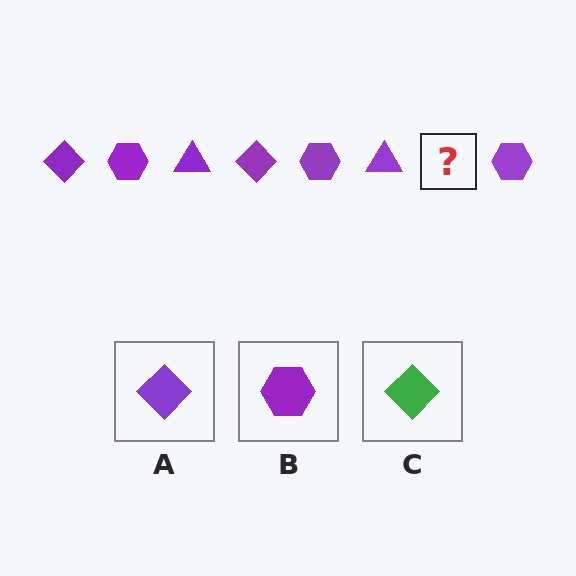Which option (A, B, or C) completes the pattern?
A.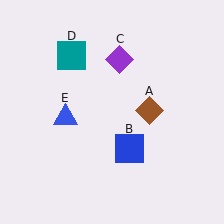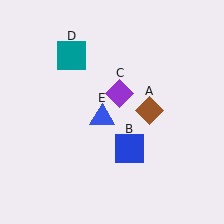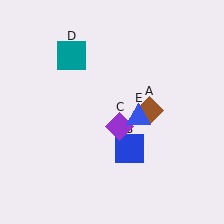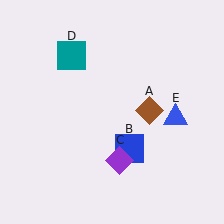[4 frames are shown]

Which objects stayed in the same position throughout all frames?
Brown diamond (object A) and blue square (object B) and teal square (object D) remained stationary.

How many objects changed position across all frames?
2 objects changed position: purple diamond (object C), blue triangle (object E).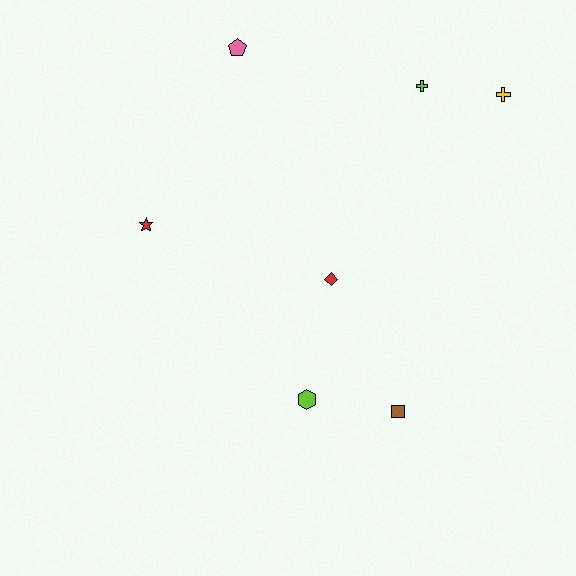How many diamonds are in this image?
There is 1 diamond.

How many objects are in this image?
There are 7 objects.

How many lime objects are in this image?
There are 2 lime objects.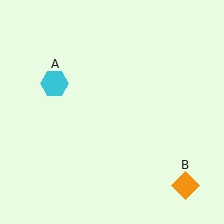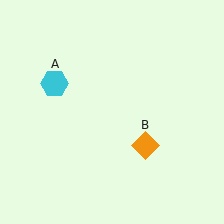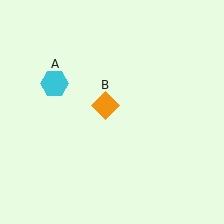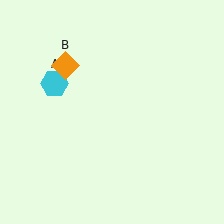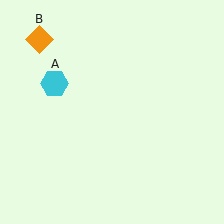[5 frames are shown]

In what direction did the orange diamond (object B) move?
The orange diamond (object B) moved up and to the left.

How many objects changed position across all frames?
1 object changed position: orange diamond (object B).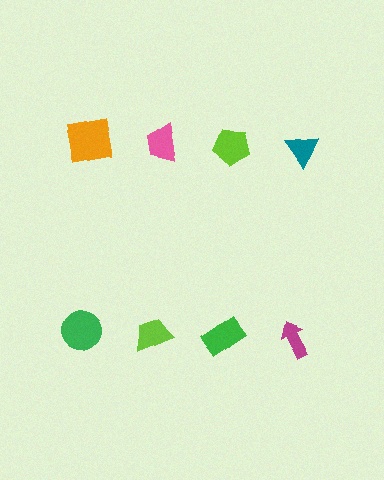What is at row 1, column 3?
A lime pentagon.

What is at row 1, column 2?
A pink trapezoid.